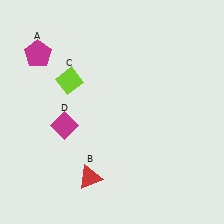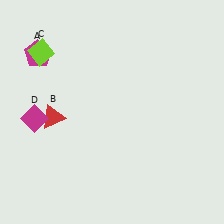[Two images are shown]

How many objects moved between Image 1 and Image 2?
3 objects moved between the two images.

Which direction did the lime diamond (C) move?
The lime diamond (C) moved up.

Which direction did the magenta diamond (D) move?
The magenta diamond (D) moved left.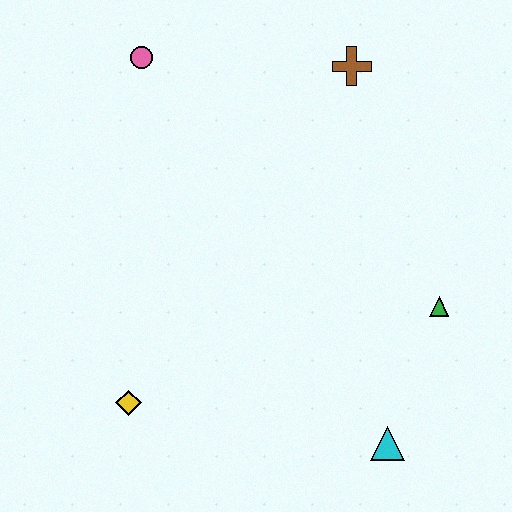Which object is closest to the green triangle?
The cyan triangle is closest to the green triangle.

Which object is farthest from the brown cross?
The yellow diamond is farthest from the brown cross.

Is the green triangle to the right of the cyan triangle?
Yes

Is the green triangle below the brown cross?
Yes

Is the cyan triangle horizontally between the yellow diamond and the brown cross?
No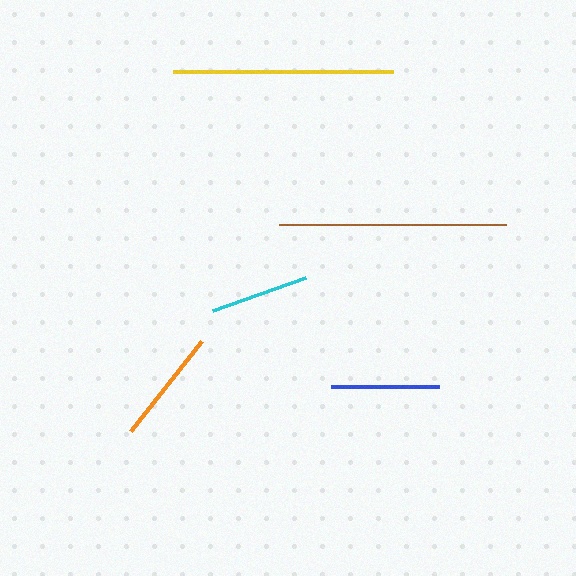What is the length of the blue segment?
The blue segment is approximately 108 pixels long.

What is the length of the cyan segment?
The cyan segment is approximately 99 pixels long.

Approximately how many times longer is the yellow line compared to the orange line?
The yellow line is approximately 1.9 times the length of the orange line.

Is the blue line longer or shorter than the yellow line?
The yellow line is longer than the blue line.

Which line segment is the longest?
The brown line is the longest at approximately 228 pixels.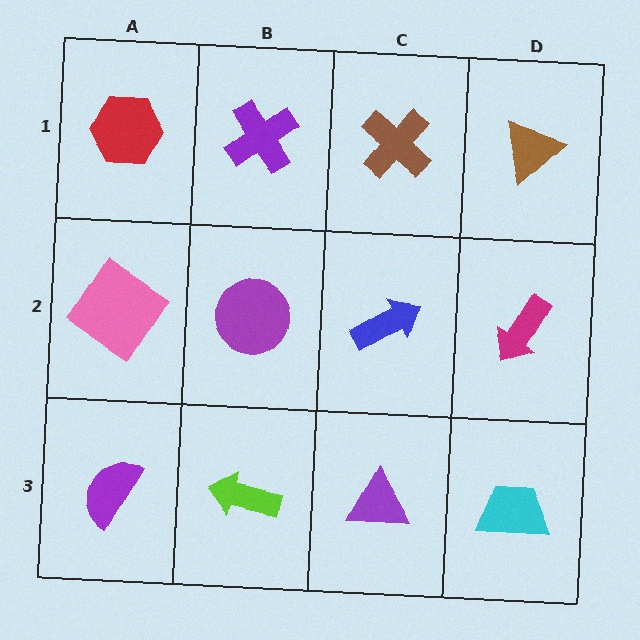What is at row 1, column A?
A red hexagon.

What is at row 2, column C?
A blue arrow.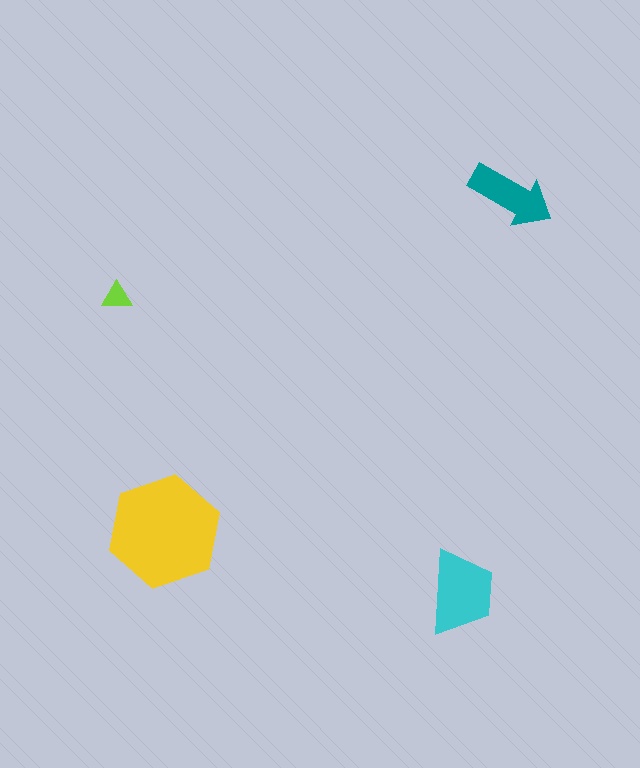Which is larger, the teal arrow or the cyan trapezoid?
The cyan trapezoid.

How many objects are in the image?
There are 4 objects in the image.